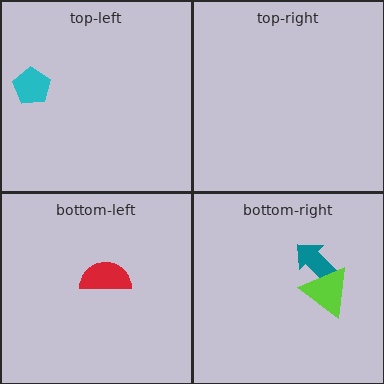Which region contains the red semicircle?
The bottom-left region.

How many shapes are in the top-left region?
1.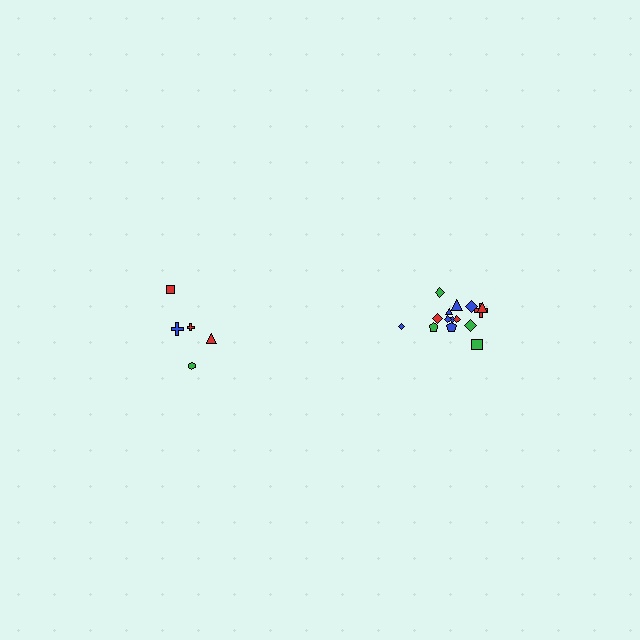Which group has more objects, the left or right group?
The right group.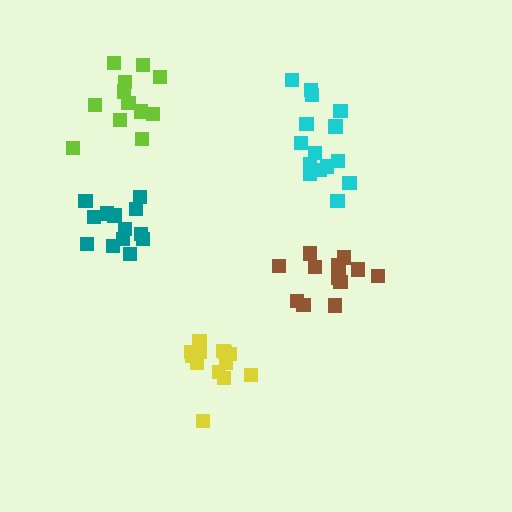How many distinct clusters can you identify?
There are 5 distinct clusters.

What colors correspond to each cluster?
The clusters are colored: brown, cyan, teal, yellow, lime.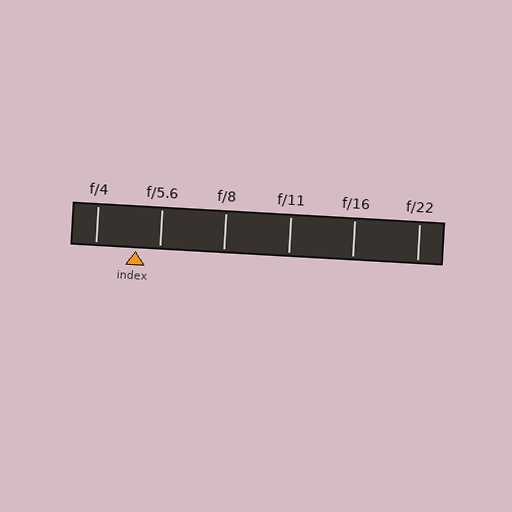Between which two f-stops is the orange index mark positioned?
The index mark is between f/4 and f/5.6.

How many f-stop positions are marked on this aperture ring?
There are 6 f-stop positions marked.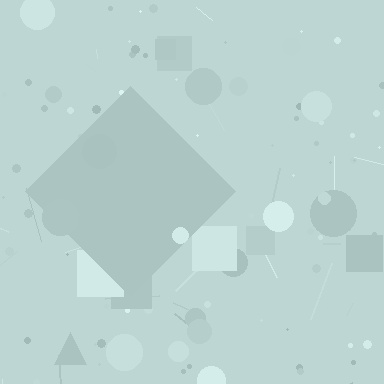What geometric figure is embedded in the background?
A diamond is embedded in the background.